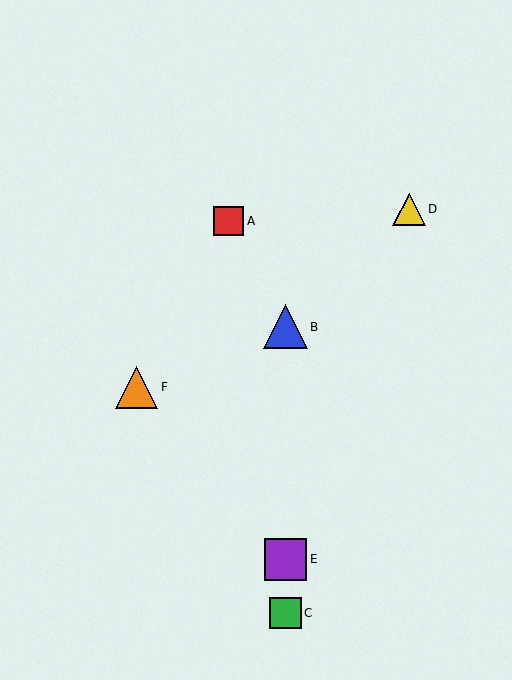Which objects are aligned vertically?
Objects B, C, E are aligned vertically.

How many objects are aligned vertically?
3 objects (B, C, E) are aligned vertically.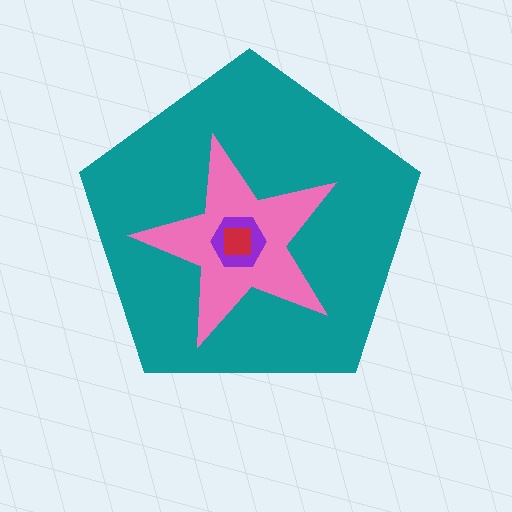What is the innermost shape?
The red square.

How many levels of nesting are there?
4.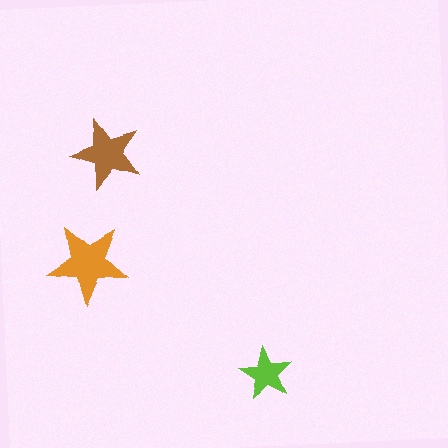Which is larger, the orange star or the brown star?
The orange one.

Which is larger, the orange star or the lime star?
The orange one.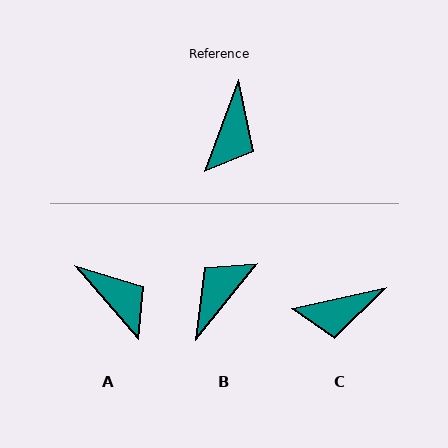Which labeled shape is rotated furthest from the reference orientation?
B, about 161 degrees away.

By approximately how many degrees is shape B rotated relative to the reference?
Approximately 161 degrees counter-clockwise.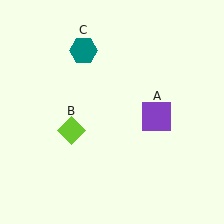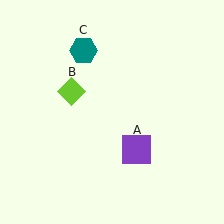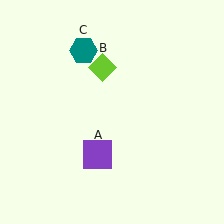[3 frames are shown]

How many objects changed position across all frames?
2 objects changed position: purple square (object A), lime diamond (object B).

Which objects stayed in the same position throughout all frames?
Teal hexagon (object C) remained stationary.